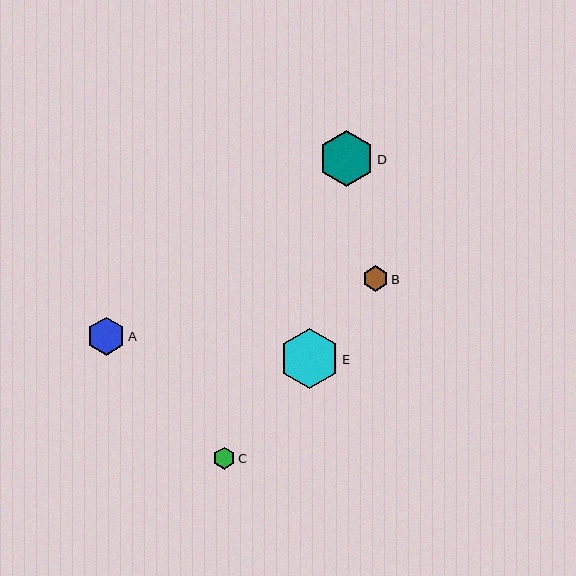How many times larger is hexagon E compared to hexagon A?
Hexagon E is approximately 1.6 times the size of hexagon A.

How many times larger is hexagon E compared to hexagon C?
Hexagon E is approximately 2.7 times the size of hexagon C.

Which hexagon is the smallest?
Hexagon C is the smallest with a size of approximately 22 pixels.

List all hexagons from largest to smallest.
From largest to smallest: E, D, A, B, C.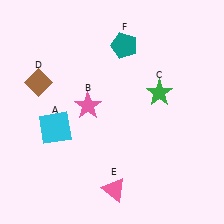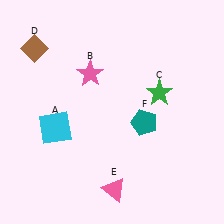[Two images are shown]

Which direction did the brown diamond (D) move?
The brown diamond (D) moved up.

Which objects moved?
The objects that moved are: the pink star (B), the brown diamond (D), the teal pentagon (F).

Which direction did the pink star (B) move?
The pink star (B) moved up.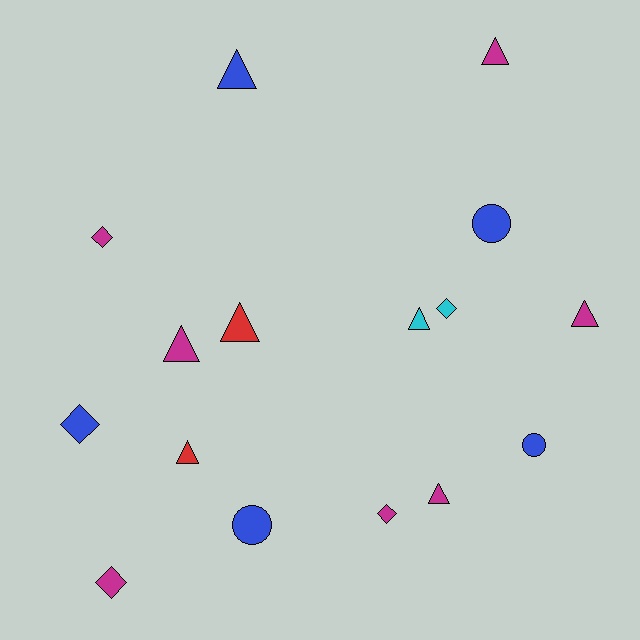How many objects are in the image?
There are 16 objects.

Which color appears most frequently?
Magenta, with 7 objects.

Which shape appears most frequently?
Triangle, with 8 objects.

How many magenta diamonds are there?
There are 3 magenta diamonds.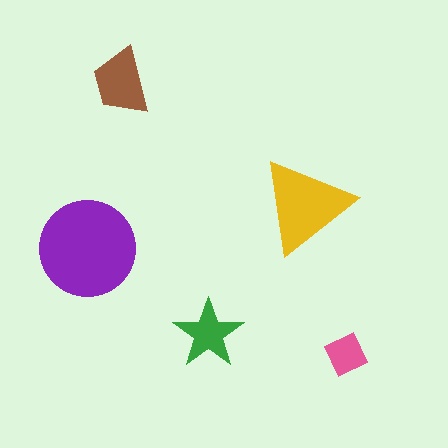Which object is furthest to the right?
The pink diamond is rightmost.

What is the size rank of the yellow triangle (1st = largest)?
2nd.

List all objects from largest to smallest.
The purple circle, the yellow triangle, the brown trapezoid, the green star, the pink diamond.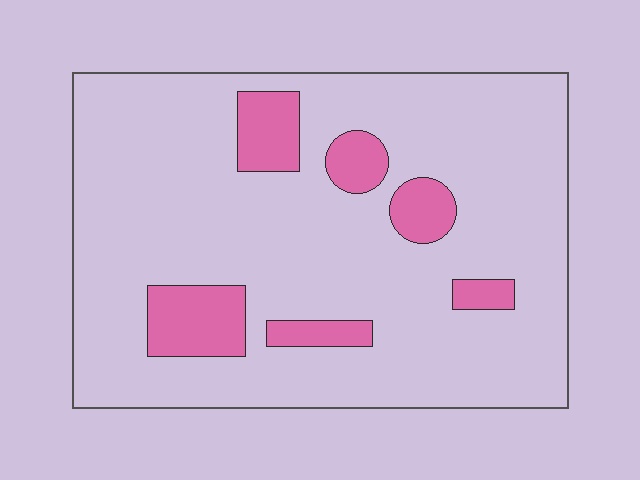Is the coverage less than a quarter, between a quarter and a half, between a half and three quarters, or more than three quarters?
Less than a quarter.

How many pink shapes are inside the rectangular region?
6.